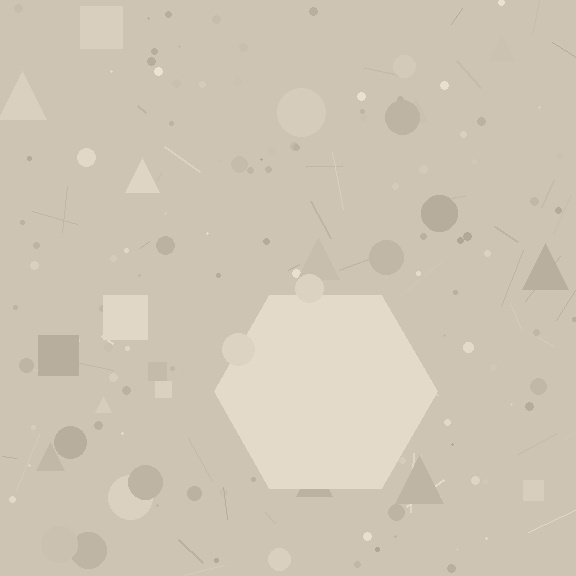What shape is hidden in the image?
A hexagon is hidden in the image.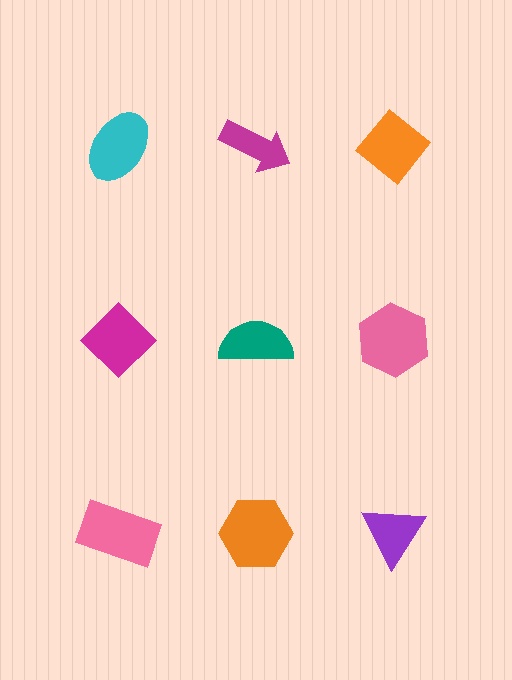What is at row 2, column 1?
A magenta diamond.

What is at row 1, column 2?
A magenta arrow.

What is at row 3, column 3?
A purple triangle.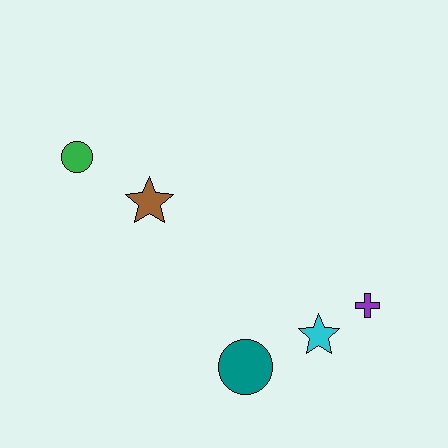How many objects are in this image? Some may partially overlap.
There are 5 objects.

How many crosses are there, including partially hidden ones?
There is 1 cross.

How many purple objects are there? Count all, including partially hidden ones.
There is 1 purple object.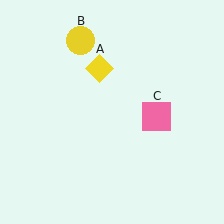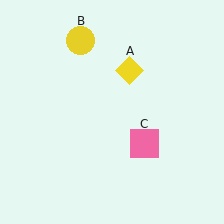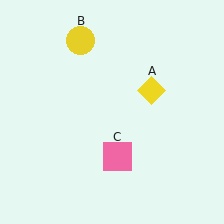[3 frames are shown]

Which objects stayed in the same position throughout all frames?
Yellow circle (object B) remained stationary.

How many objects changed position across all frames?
2 objects changed position: yellow diamond (object A), pink square (object C).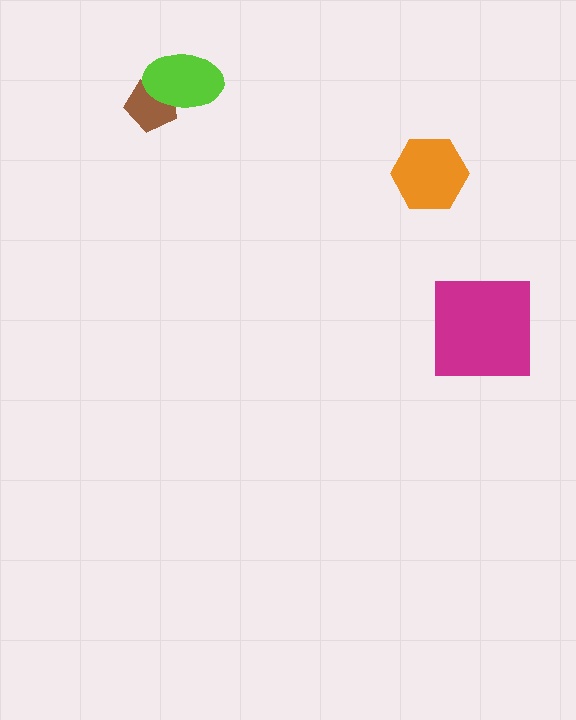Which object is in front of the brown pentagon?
The lime ellipse is in front of the brown pentagon.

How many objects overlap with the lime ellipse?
1 object overlaps with the lime ellipse.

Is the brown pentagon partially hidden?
Yes, it is partially covered by another shape.